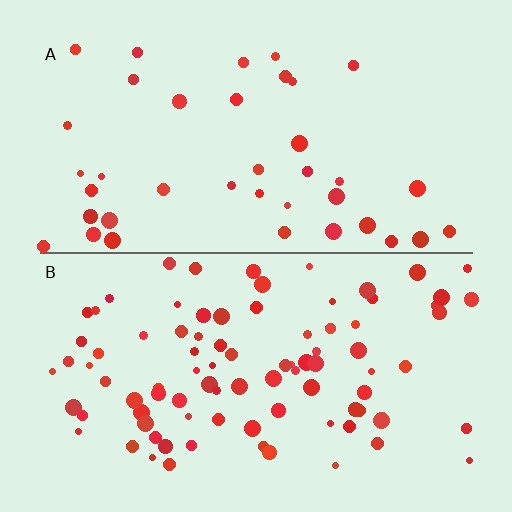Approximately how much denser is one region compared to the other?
Approximately 2.4× — region B over region A.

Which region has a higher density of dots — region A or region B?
B (the bottom).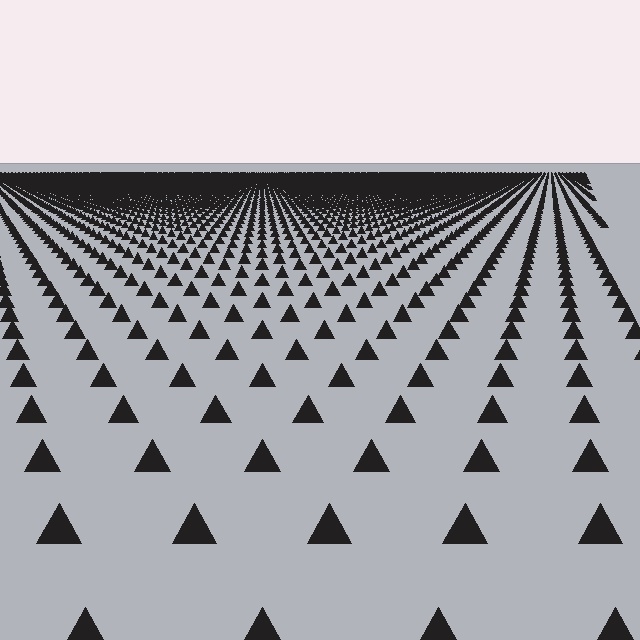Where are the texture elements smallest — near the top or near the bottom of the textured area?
Near the top.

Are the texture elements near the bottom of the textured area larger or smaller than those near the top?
Larger. Near the bottom, elements are closer to the viewer and appear at a bigger on-screen size.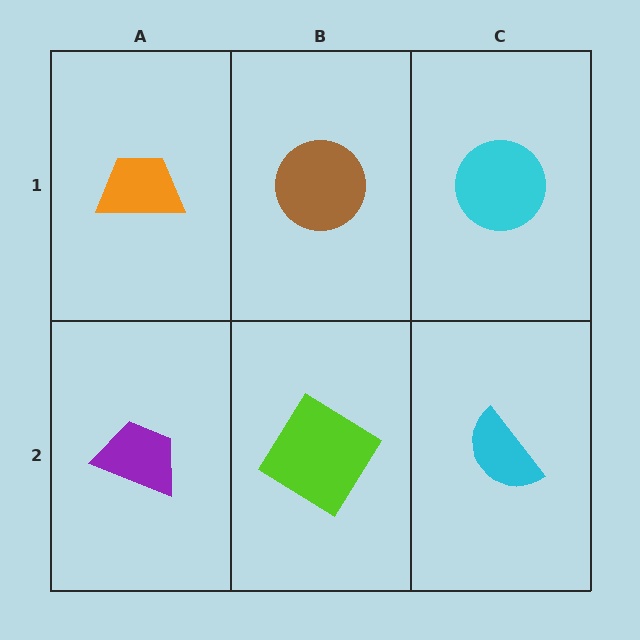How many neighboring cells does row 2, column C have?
2.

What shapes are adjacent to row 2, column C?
A cyan circle (row 1, column C), a lime diamond (row 2, column B).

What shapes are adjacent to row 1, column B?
A lime diamond (row 2, column B), an orange trapezoid (row 1, column A), a cyan circle (row 1, column C).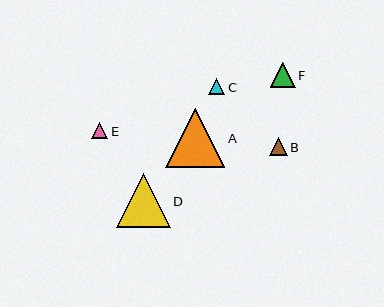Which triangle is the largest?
Triangle A is the largest with a size of approximately 59 pixels.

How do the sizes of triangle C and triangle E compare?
Triangle C and triangle E are approximately the same size.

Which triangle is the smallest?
Triangle E is the smallest with a size of approximately 16 pixels.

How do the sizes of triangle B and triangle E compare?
Triangle B and triangle E are approximately the same size.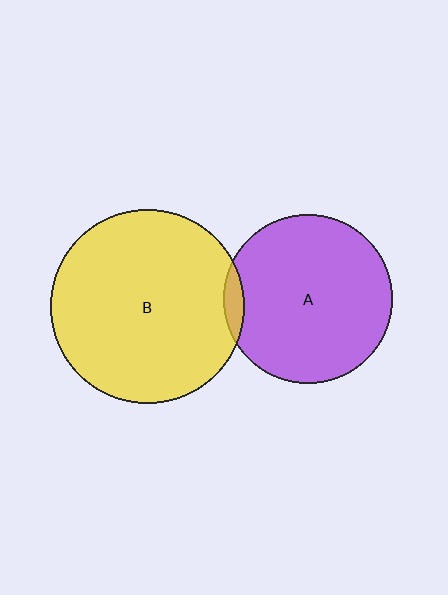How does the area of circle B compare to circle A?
Approximately 1.3 times.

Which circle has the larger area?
Circle B (yellow).